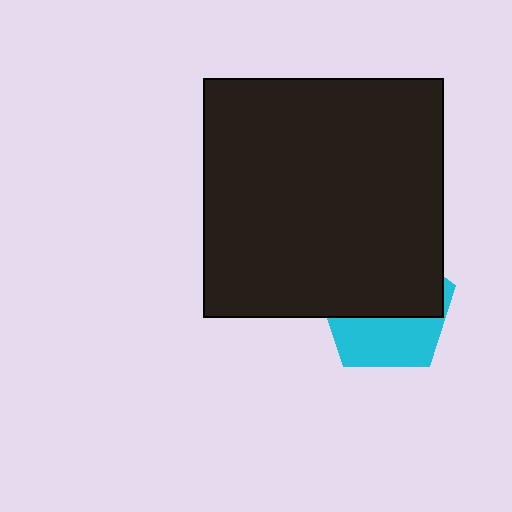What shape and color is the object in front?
The object in front is a black square.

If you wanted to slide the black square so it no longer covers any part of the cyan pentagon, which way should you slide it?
Slide it up — that is the most direct way to separate the two shapes.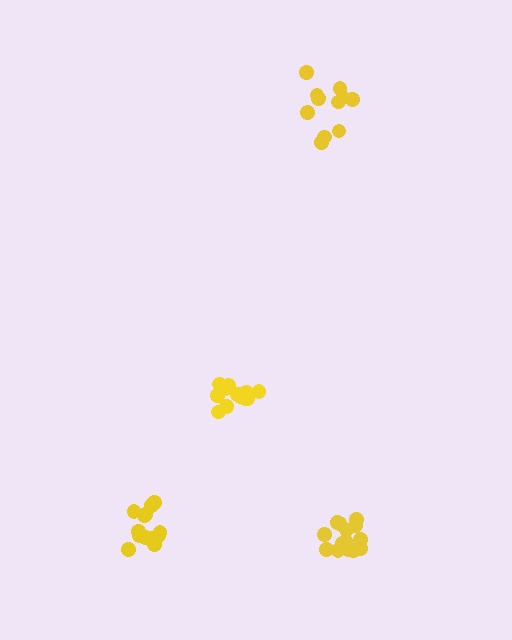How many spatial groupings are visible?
There are 4 spatial groupings.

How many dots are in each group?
Group 1: 13 dots, Group 2: 11 dots, Group 3: 14 dots, Group 4: 13 dots (51 total).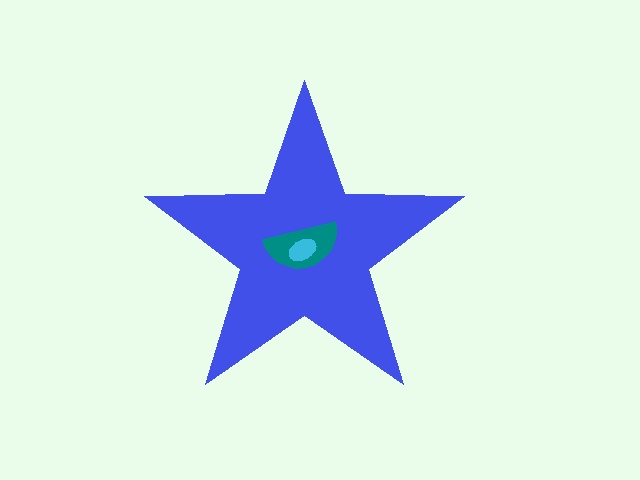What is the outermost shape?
The blue star.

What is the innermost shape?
The cyan ellipse.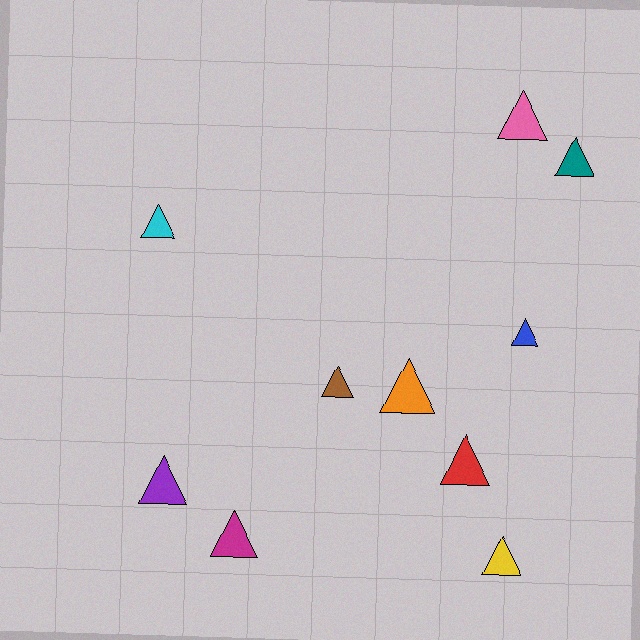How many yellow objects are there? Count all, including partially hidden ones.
There is 1 yellow object.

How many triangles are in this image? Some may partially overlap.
There are 10 triangles.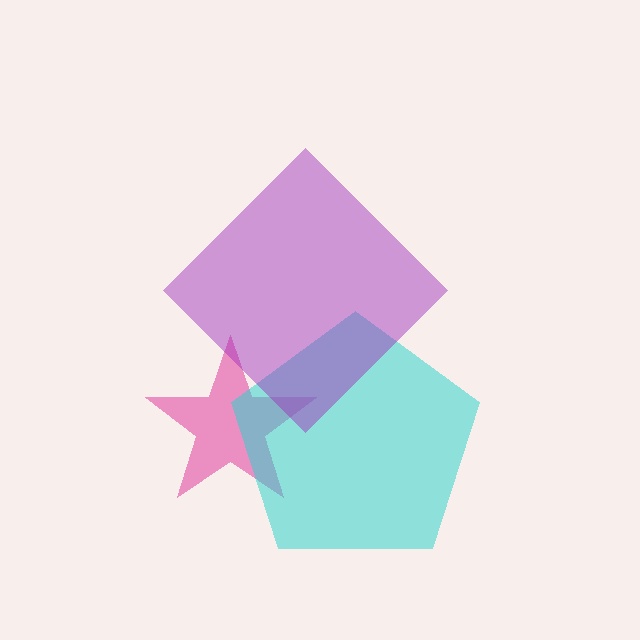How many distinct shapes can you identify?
There are 3 distinct shapes: a pink star, a cyan pentagon, a purple diamond.